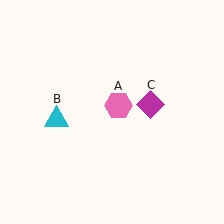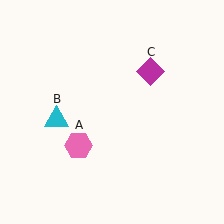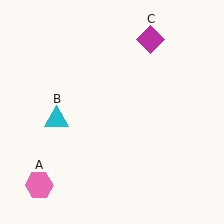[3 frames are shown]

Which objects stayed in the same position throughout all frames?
Cyan triangle (object B) remained stationary.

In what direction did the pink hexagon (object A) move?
The pink hexagon (object A) moved down and to the left.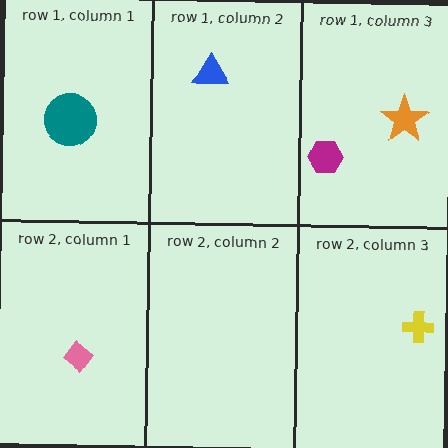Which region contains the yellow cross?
The row 2, column 3 region.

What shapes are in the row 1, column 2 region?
The blue triangle.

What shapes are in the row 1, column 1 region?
The teal circle.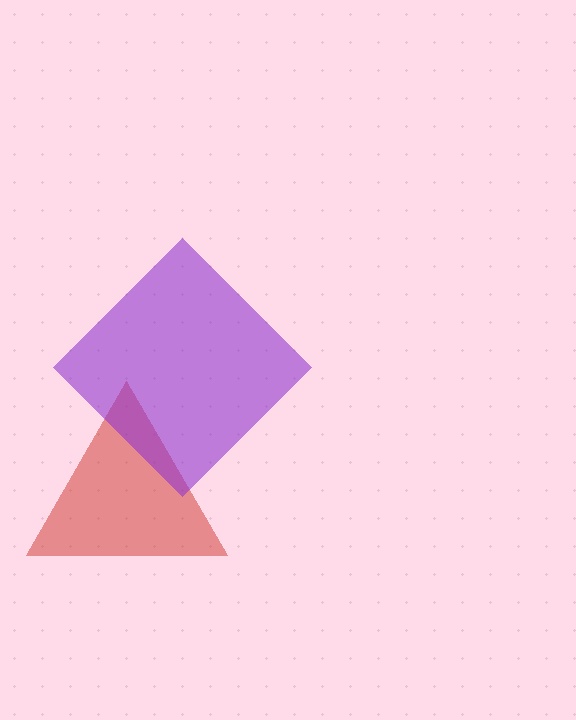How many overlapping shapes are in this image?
There are 2 overlapping shapes in the image.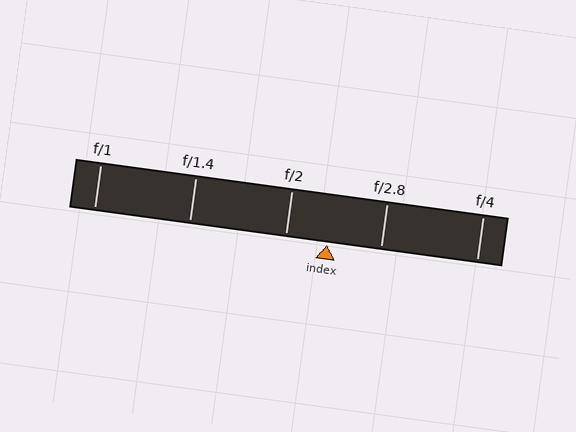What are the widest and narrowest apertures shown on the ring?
The widest aperture shown is f/1 and the narrowest is f/4.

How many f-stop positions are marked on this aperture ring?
There are 5 f-stop positions marked.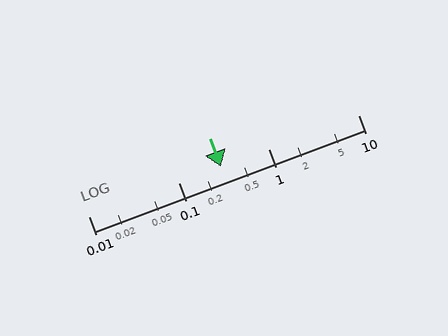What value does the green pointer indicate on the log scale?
The pointer indicates approximately 0.3.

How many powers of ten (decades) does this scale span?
The scale spans 3 decades, from 0.01 to 10.